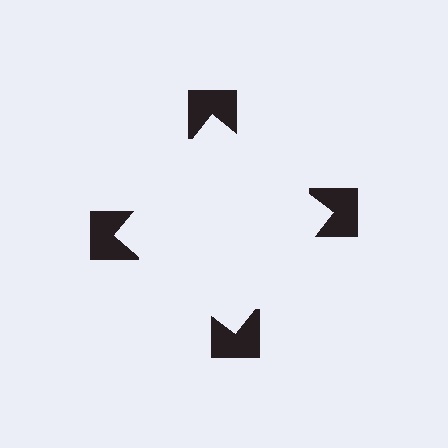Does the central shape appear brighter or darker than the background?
It typically appears slightly brighter than the background, even though no actual brightness change is drawn.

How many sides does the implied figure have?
4 sides.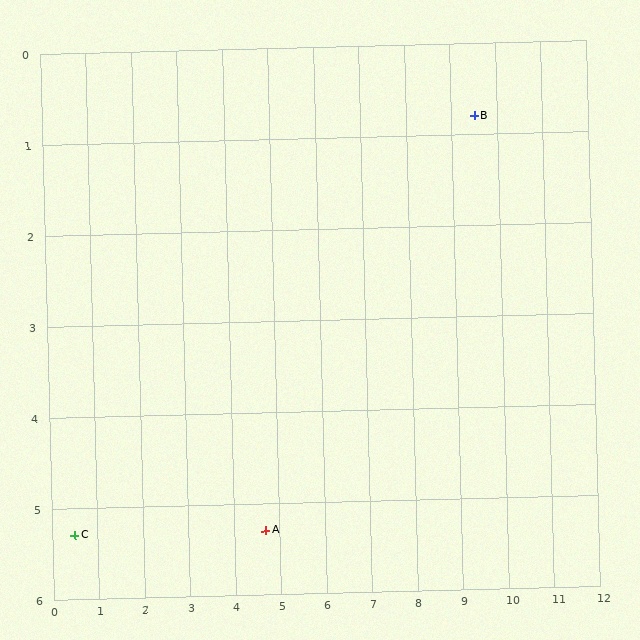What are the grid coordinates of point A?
Point A is at approximately (4.7, 5.3).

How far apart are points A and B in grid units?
Points A and B are about 6.6 grid units apart.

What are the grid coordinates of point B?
Point B is at approximately (9.5, 0.8).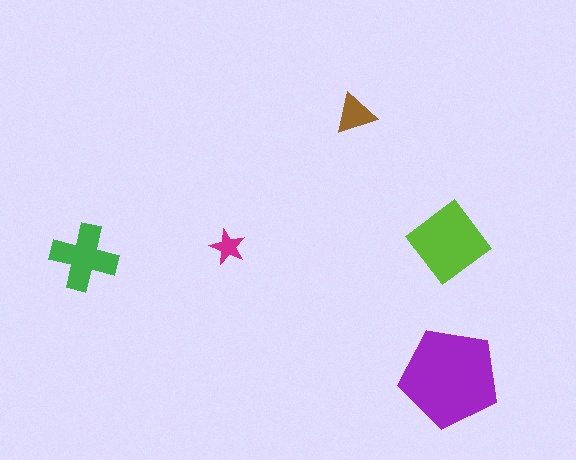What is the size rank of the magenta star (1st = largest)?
5th.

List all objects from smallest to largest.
The magenta star, the brown triangle, the green cross, the lime diamond, the purple pentagon.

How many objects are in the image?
There are 5 objects in the image.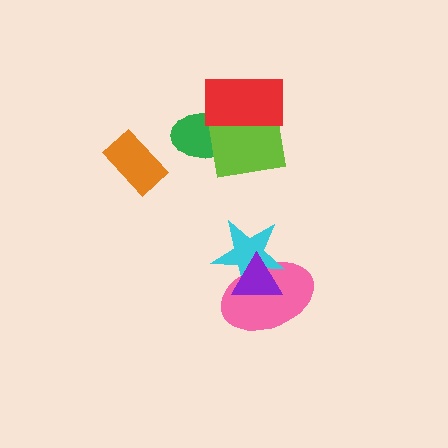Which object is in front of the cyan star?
The purple triangle is in front of the cyan star.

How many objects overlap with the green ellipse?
2 objects overlap with the green ellipse.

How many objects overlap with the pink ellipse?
2 objects overlap with the pink ellipse.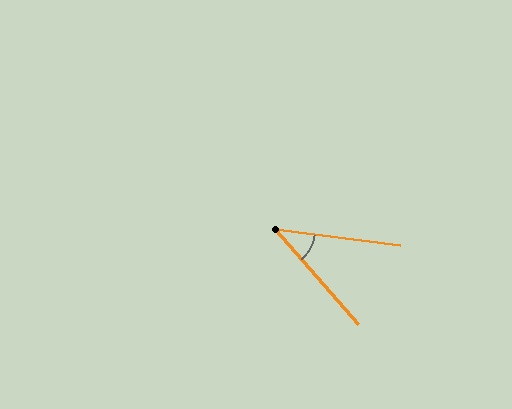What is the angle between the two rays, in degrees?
Approximately 42 degrees.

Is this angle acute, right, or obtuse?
It is acute.